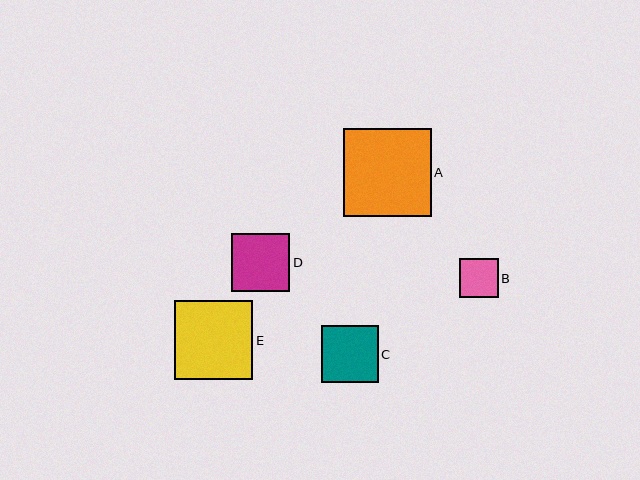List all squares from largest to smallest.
From largest to smallest: A, E, D, C, B.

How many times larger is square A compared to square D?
Square A is approximately 1.5 times the size of square D.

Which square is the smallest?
Square B is the smallest with a size of approximately 39 pixels.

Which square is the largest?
Square A is the largest with a size of approximately 88 pixels.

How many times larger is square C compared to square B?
Square C is approximately 1.4 times the size of square B.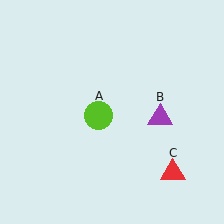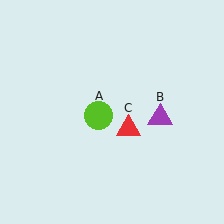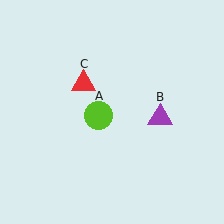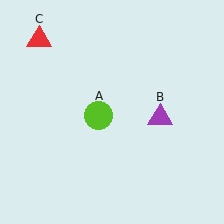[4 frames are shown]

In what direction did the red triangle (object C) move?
The red triangle (object C) moved up and to the left.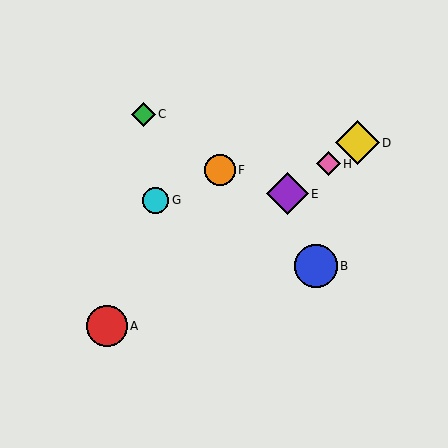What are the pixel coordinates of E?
Object E is at (287, 194).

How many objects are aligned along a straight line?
4 objects (A, D, E, H) are aligned along a straight line.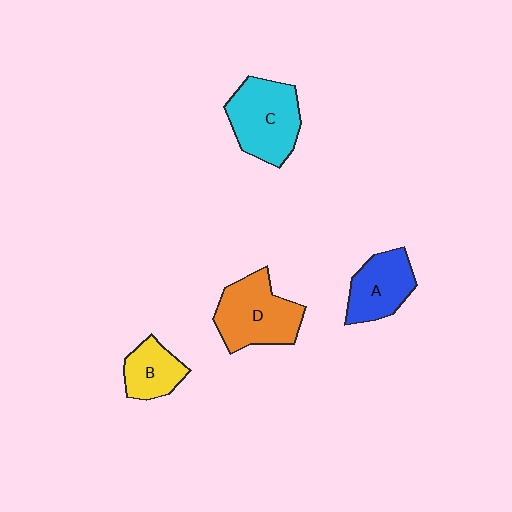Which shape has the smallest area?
Shape B (yellow).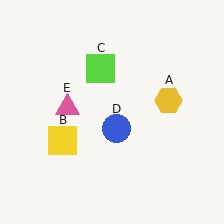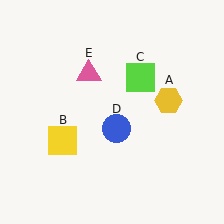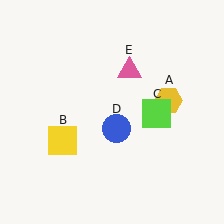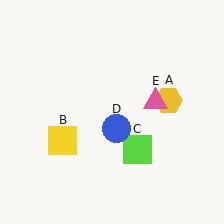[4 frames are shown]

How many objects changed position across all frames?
2 objects changed position: lime square (object C), pink triangle (object E).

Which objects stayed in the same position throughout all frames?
Yellow hexagon (object A) and yellow square (object B) and blue circle (object D) remained stationary.